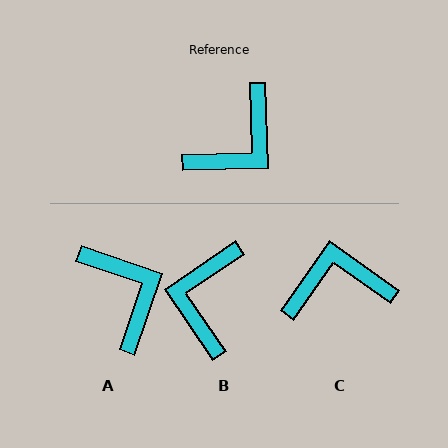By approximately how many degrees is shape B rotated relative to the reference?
Approximately 147 degrees clockwise.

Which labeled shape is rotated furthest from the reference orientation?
B, about 147 degrees away.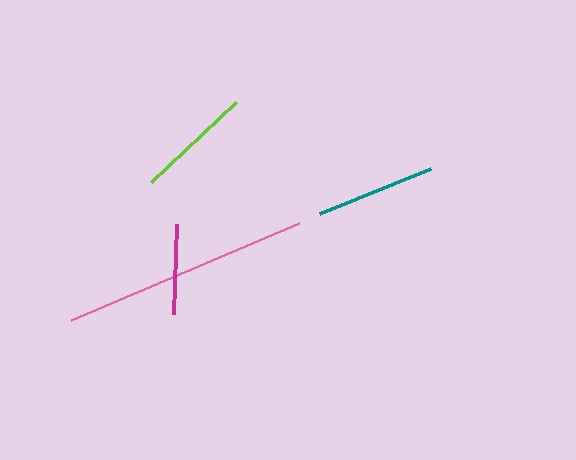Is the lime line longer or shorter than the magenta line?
The lime line is longer than the magenta line.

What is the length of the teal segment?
The teal segment is approximately 120 pixels long.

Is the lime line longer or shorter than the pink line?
The pink line is longer than the lime line.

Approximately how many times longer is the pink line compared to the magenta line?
The pink line is approximately 2.8 times the length of the magenta line.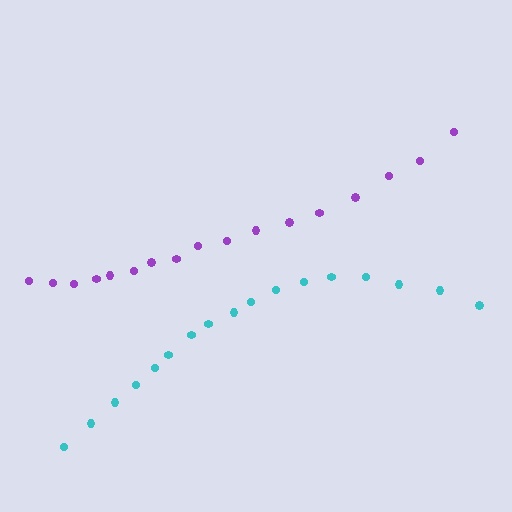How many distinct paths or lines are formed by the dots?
There are 2 distinct paths.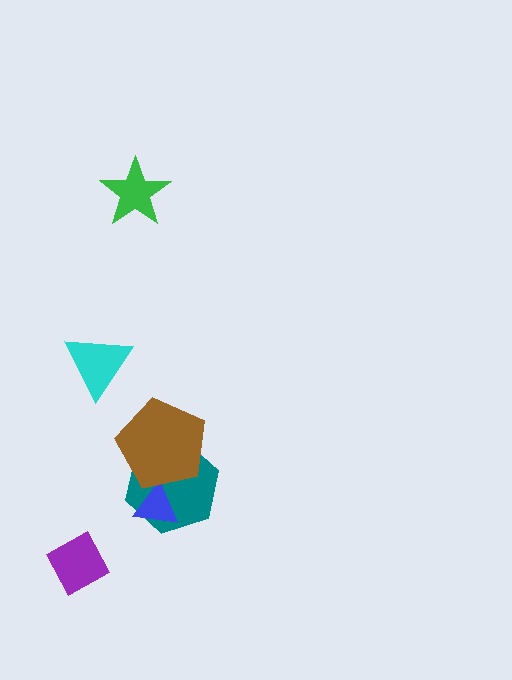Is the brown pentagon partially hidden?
No, no other shape covers it.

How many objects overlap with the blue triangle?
2 objects overlap with the blue triangle.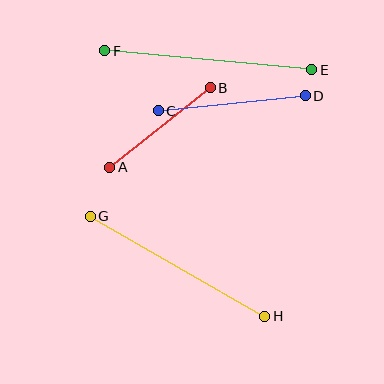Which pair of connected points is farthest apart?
Points E and F are farthest apart.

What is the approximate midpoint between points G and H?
The midpoint is at approximately (178, 266) pixels.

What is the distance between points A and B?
The distance is approximately 128 pixels.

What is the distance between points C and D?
The distance is approximately 147 pixels.